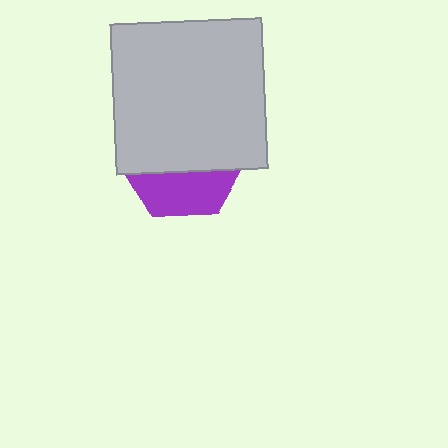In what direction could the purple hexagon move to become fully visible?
The purple hexagon could move down. That would shift it out from behind the light gray square entirely.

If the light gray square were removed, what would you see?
You would see the complete purple hexagon.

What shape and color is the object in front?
The object in front is a light gray square.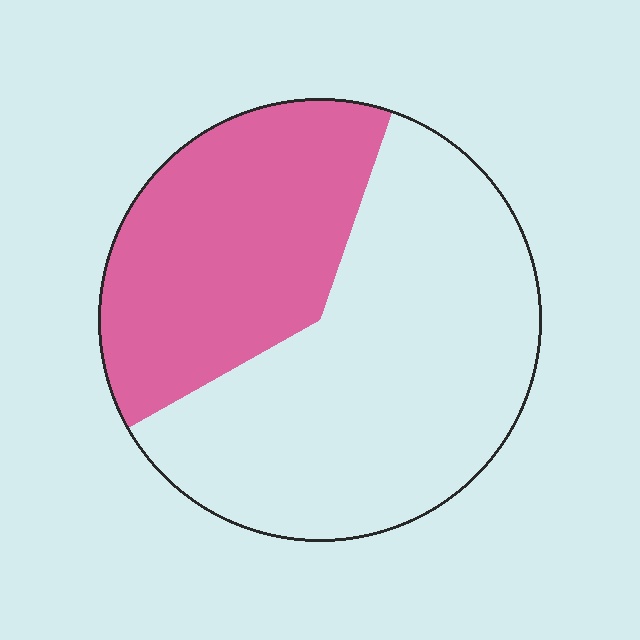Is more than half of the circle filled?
No.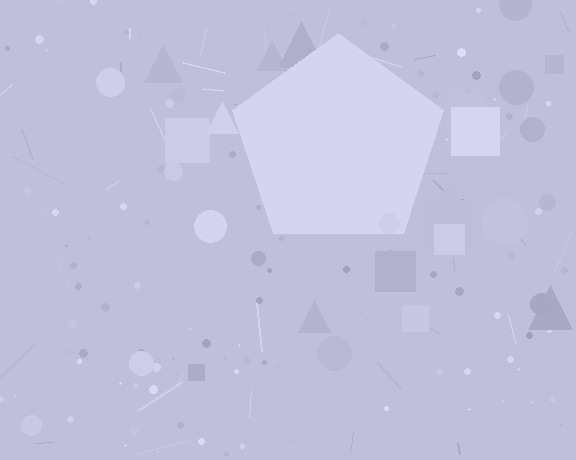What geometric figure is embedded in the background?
A pentagon is embedded in the background.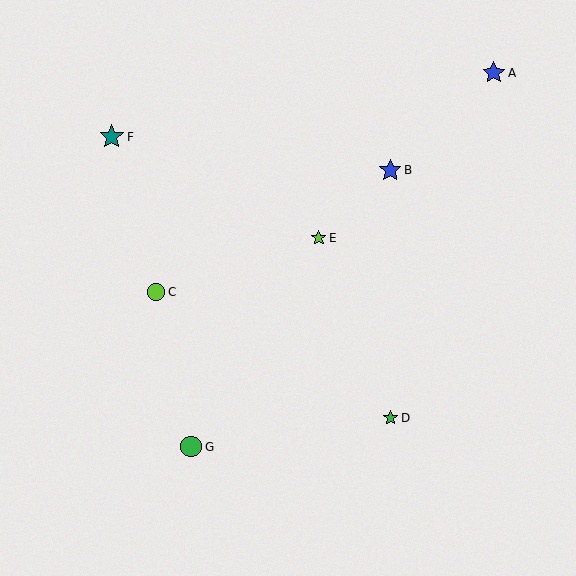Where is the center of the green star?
The center of the green star is at (390, 418).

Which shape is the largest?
The teal star (labeled F) is the largest.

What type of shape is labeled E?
Shape E is a lime star.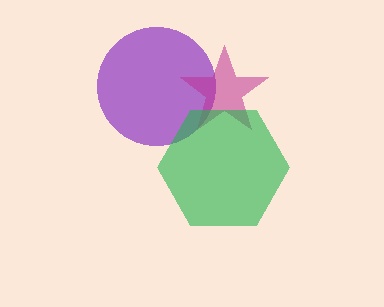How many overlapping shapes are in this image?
There are 3 overlapping shapes in the image.